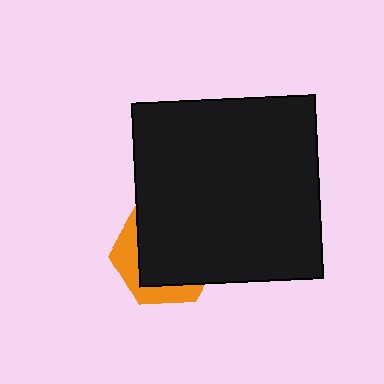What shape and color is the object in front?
The object in front is a black square.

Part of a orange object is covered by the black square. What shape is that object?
It is a hexagon.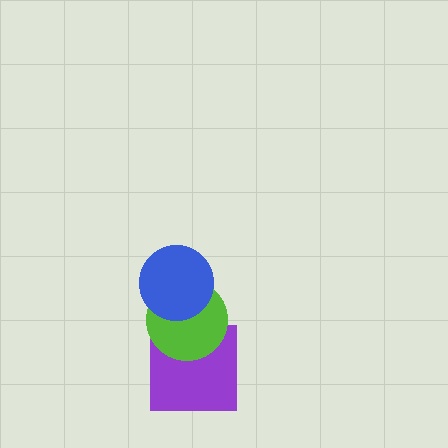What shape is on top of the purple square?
The lime circle is on top of the purple square.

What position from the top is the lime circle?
The lime circle is 2nd from the top.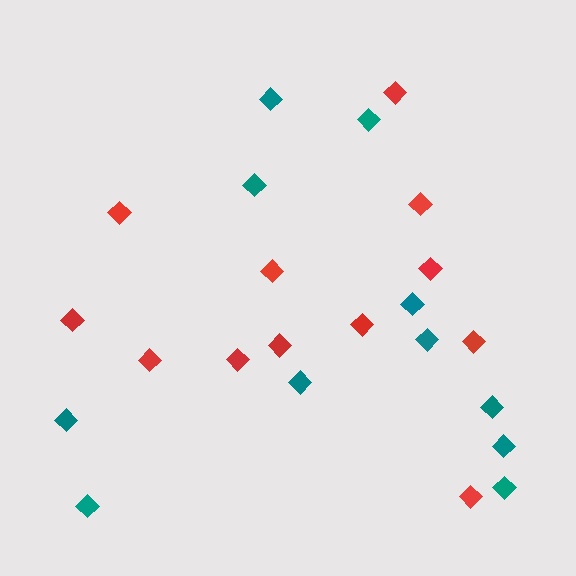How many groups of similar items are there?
There are 2 groups: one group of red diamonds (12) and one group of teal diamonds (11).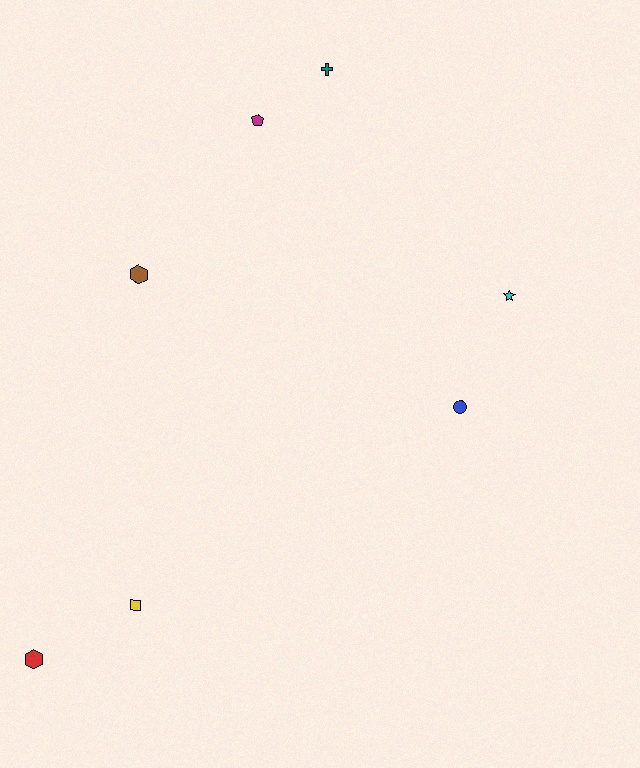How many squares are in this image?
There is 1 square.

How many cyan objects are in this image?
There is 1 cyan object.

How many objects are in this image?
There are 7 objects.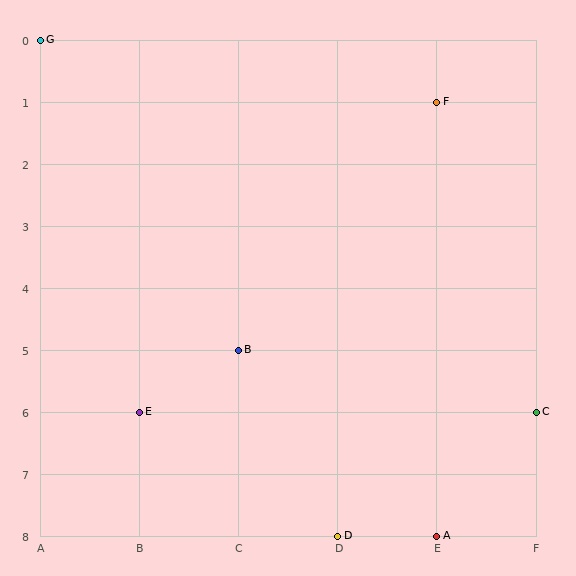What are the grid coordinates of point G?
Point G is at grid coordinates (A, 0).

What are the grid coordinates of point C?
Point C is at grid coordinates (F, 6).